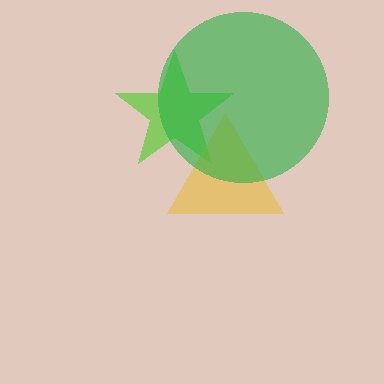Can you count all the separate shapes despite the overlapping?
Yes, there are 3 separate shapes.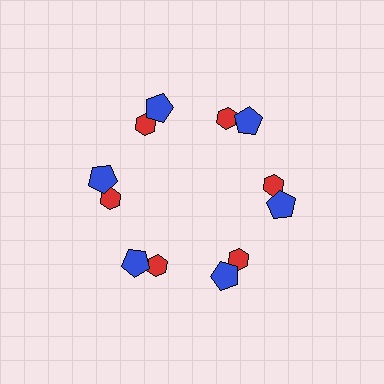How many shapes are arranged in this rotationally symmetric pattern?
There are 12 shapes, arranged in 6 groups of 2.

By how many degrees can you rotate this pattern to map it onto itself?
The pattern maps onto itself every 60 degrees of rotation.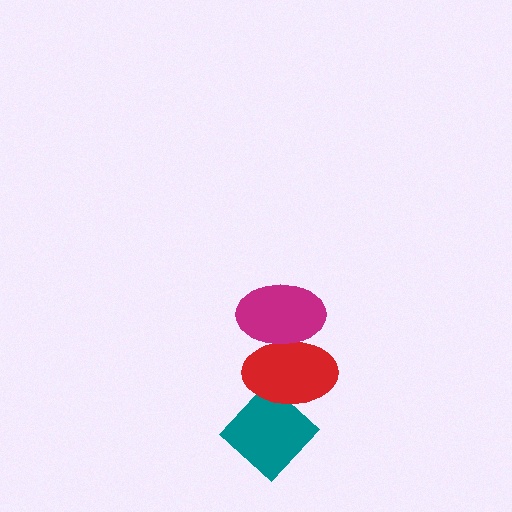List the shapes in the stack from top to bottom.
From top to bottom: the magenta ellipse, the red ellipse, the teal diamond.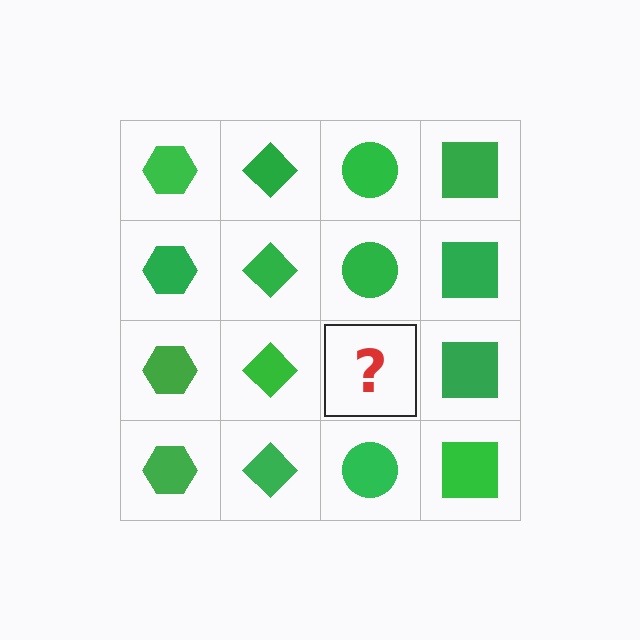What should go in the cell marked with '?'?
The missing cell should contain a green circle.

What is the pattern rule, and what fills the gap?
The rule is that each column has a consistent shape. The gap should be filled with a green circle.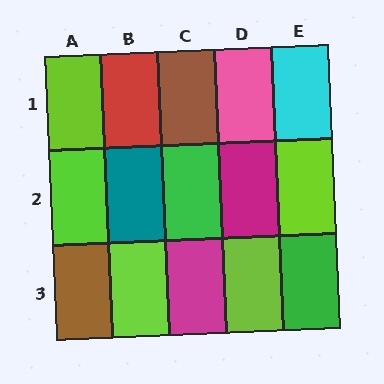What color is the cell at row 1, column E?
Cyan.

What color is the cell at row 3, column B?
Lime.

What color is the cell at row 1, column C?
Brown.